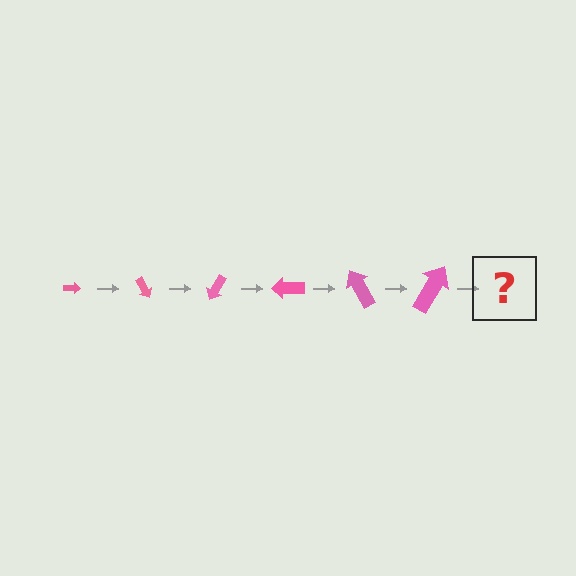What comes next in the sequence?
The next element should be an arrow, larger than the previous one and rotated 360 degrees from the start.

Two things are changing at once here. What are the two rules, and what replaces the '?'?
The two rules are that the arrow grows larger each step and it rotates 60 degrees each step. The '?' should be an arrow, larger than the previous one and rotated 360 degrees from the start.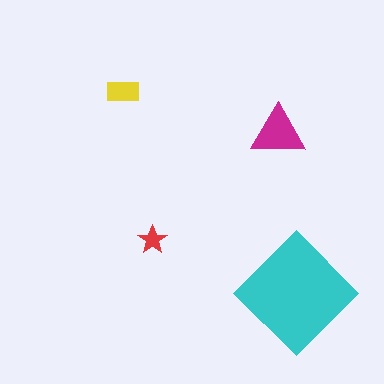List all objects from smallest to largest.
The red star, the yellow rectangle, the magenta triangle, the cyan diamond.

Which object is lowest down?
The cyan diamond is bottommost.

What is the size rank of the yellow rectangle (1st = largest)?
3rd.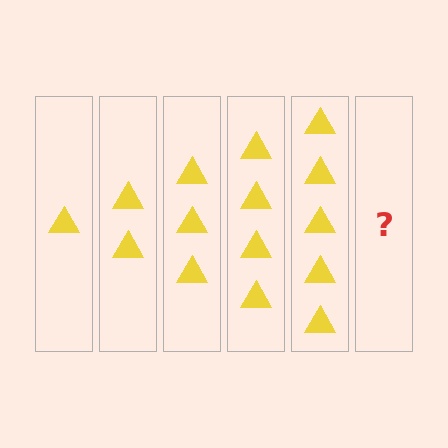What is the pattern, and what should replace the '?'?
The pattern is that each step adds one more triangle. The '?' should be 6 triangles.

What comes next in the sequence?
The next element should be 6 triangles.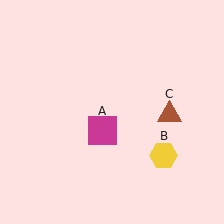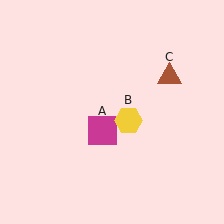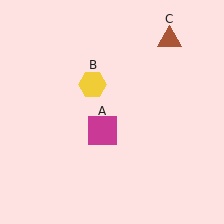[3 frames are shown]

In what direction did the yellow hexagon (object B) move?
The yellow hexagon (object B) moved up and to the left.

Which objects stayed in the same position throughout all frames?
Magenta square (object A) remained stationary.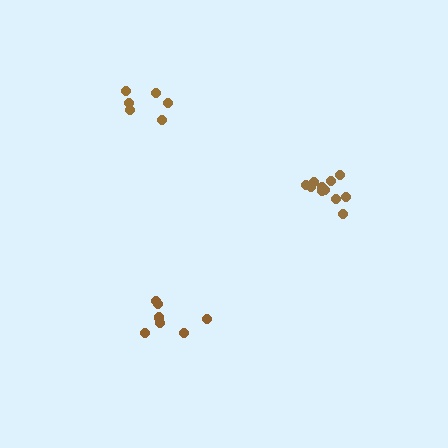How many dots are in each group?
Group 1: 11 dots, Group 2: 7 dots, Group 3: 6 dots (24 total).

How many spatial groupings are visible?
There are 3 spatial groupings.